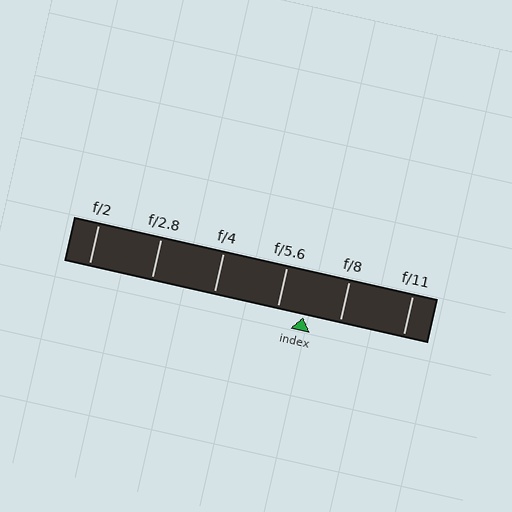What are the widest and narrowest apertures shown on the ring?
The widest aperture shown is f/2 and the narrowest is f/11.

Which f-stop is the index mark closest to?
The index mark is closest to f/5.6.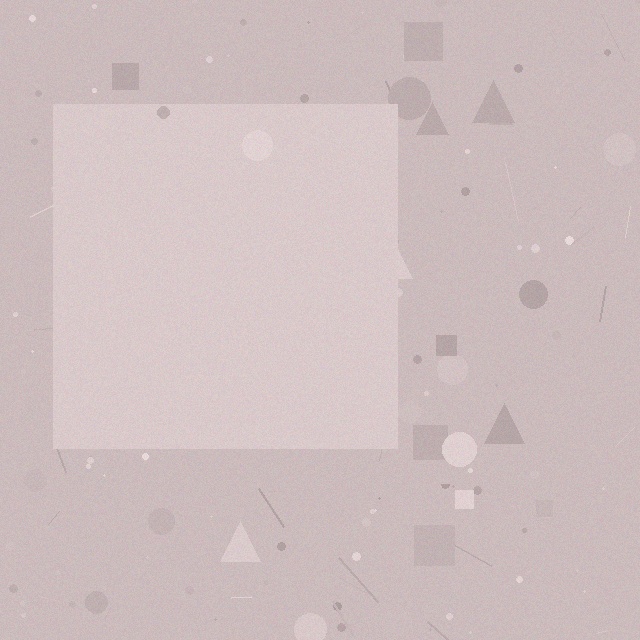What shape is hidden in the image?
A square is hidden in the image.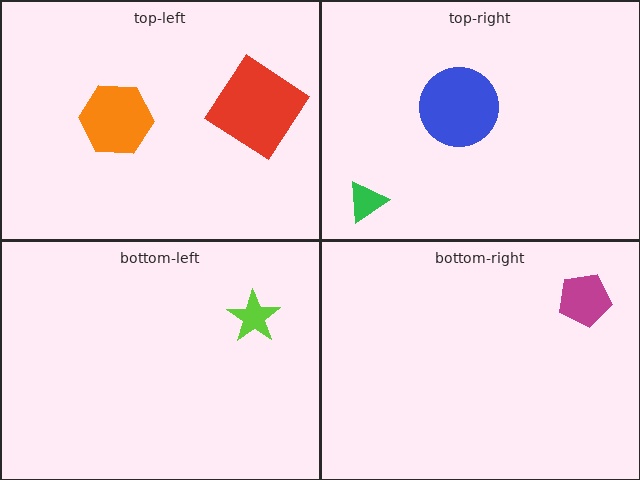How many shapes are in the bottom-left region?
1.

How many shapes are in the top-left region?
2.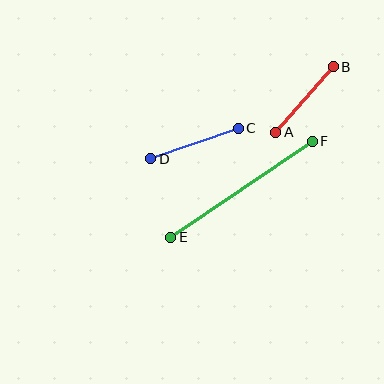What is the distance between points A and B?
The distance is approximately 87 pixels.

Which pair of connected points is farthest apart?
Points E and F are farthest apart.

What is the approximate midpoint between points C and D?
The midpoint is at approximately (195, 144) pixels.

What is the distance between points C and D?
The distance is approximately 93 pixels.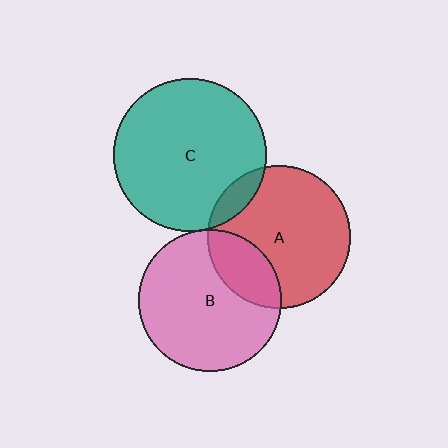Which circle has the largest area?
Circle C (teal).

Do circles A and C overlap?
Yes.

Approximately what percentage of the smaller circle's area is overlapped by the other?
Approximately 10%.